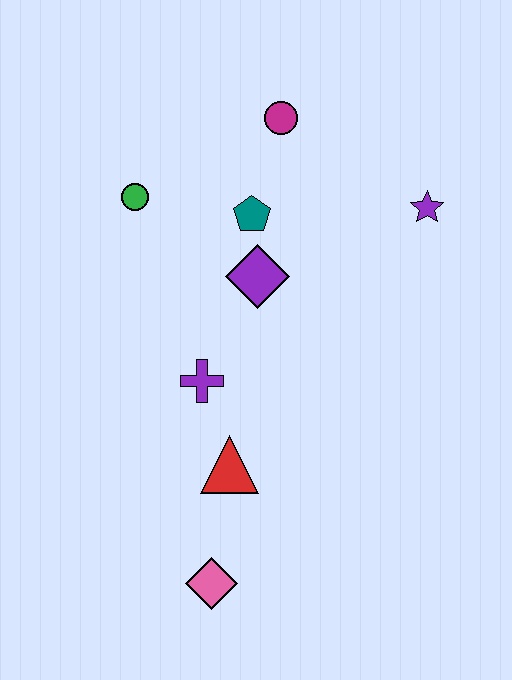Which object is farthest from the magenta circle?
The pink diamond is farthest from the magenta circle.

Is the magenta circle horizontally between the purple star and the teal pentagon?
Yes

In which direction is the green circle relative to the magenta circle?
The green circle is to the left of the magenta circle.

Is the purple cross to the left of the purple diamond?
Yes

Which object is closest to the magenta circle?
The teal pentagon is closest to the magenta circle.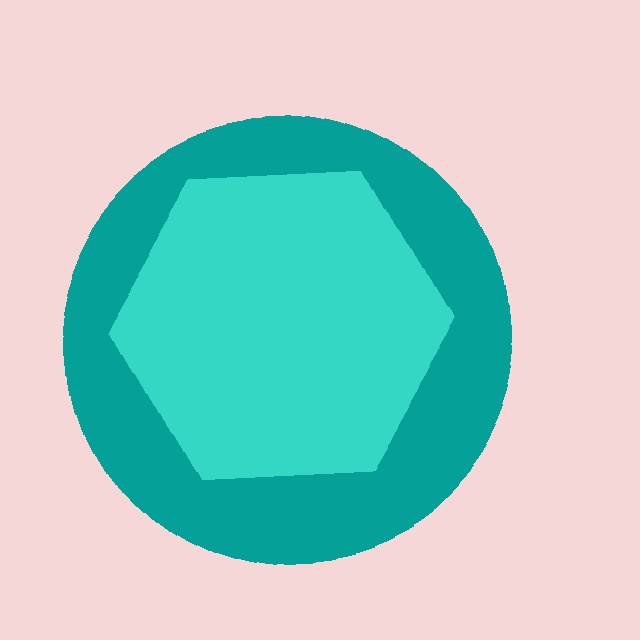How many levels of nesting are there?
2.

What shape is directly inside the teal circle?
The cyan hexagon.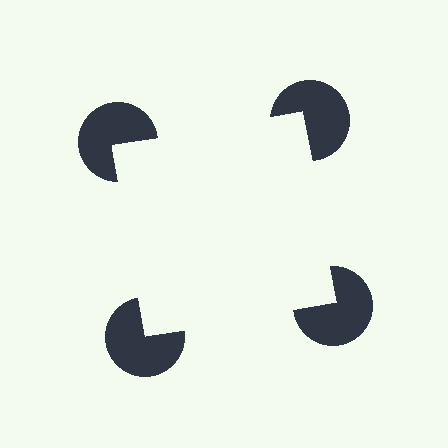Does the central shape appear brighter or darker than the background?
It typically appears slightly brighter than the background, even though no actual brightness change is drawn.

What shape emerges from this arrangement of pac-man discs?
An illusory square — its edges are inferred from the aligned wedge cuts in the pac-man discs, not physically drawn.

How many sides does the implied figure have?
4 sides.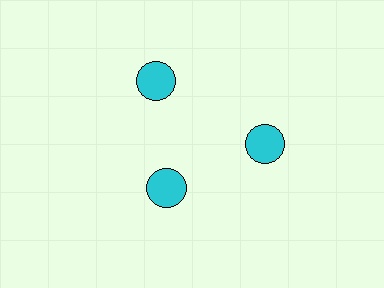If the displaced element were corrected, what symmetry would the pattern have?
It would have 3-fold rotational symmetry — the pattern would map onto itself every 120 degrees.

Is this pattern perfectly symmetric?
No. The 3 cyan circles are arranged in a ring, but one element near the 7 o'clock position is pulled inward toward the center, breaking the 3-fold rotational symmetry.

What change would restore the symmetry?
The symmetry would be restored by moving it outward, back onto the ring so that all 3 circles sit at equal angles and equal distance from the center.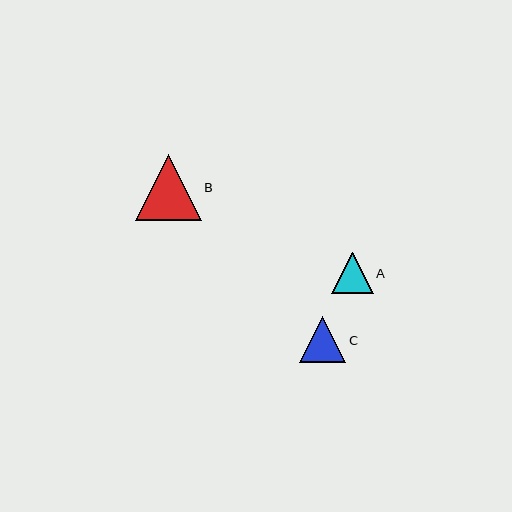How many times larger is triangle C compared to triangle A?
Triangle C is approximately 1.1 times the size of triangle A.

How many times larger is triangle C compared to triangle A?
Triangle C is approximately 1.1 times the size of triangle A.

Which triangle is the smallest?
Triangle A is the smallest with a size of approximately 41 pixels.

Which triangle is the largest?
Triangle B is the largest with a size of approximately 66 pixels.